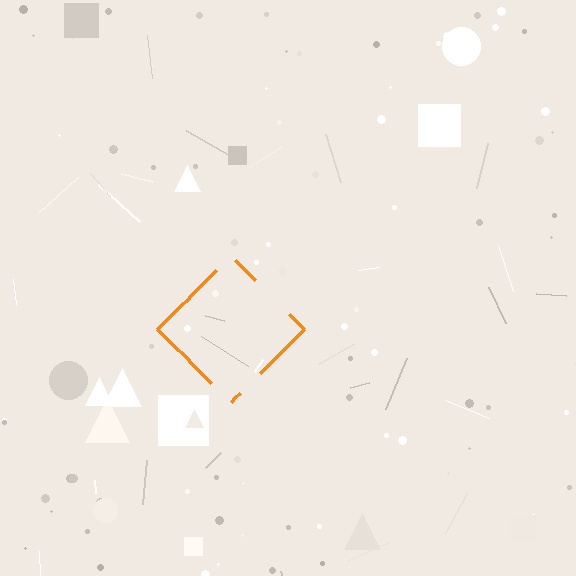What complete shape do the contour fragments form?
The contour fragments form a diamond.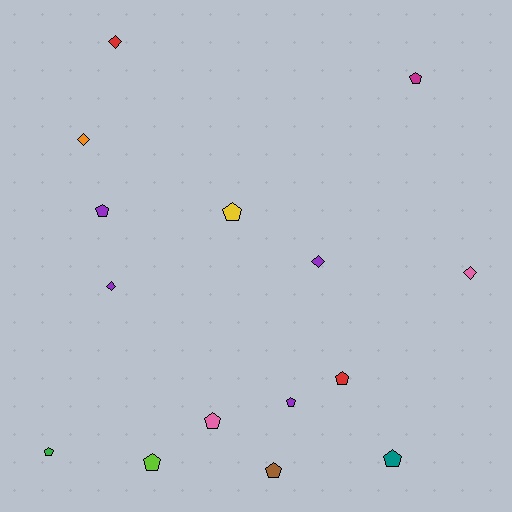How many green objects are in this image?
There is 1 green object.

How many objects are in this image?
There are 15 objects.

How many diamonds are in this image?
There are 5 diamonds.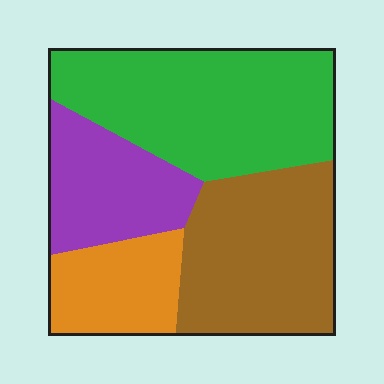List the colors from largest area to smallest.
From largest to smallest: green, brown, purple, orange.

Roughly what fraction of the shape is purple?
Purple covers 18% of the shape.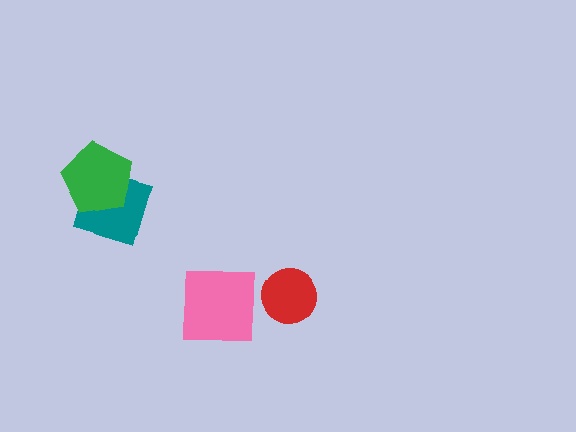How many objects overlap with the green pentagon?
1 object overlaps with the green pentagon.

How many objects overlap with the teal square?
1 object overlaps with the teal square.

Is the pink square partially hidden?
No, no other shape covers it.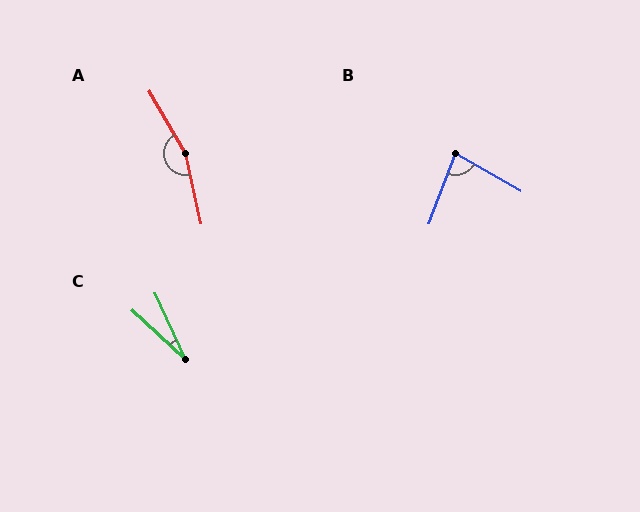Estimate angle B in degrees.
Approximately 80 degrees.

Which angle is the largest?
A, at approximately 162 degrees.